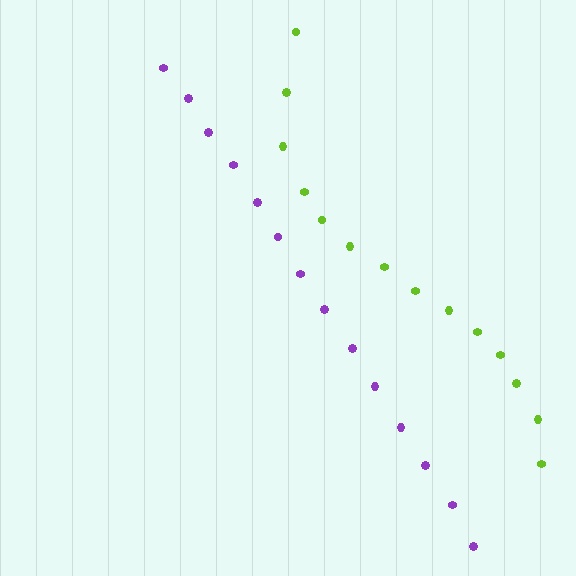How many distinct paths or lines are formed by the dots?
There are 2 distinct paths.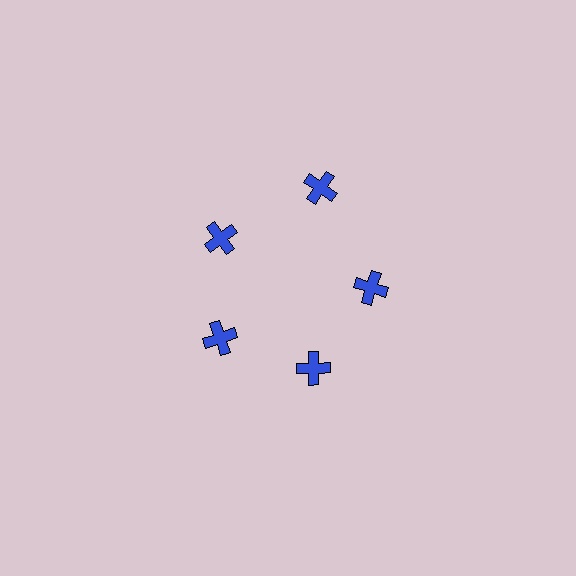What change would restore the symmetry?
The symmetry would be restored by moving it inward, back onto the ring so that all 5 crosses sit at equal angles and equal distance from the center.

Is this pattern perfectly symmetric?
No. The 5 blue crosses are arranged in a ring, but one element near the 1 o'clock position is pushed outward from the center, breaking the 5-fold rotational symmetry.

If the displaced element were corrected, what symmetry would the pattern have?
It would have 5-fold rotational symmetry — the pattern would map onto itself every 72 degrees.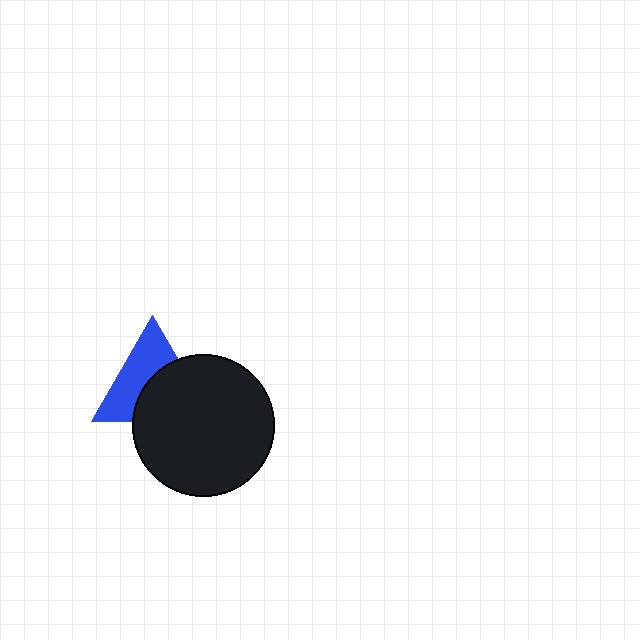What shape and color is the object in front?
The object in front is a black circle.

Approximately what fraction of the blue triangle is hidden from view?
Roughly 48% of the blue triangle is hidden behind the black circle.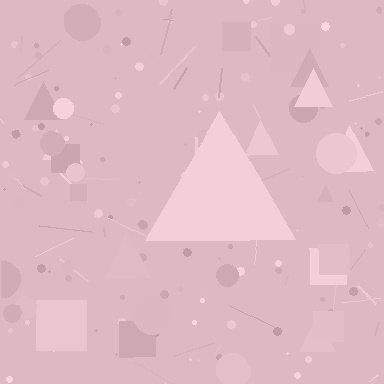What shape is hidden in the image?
A triangle is hidden in the image.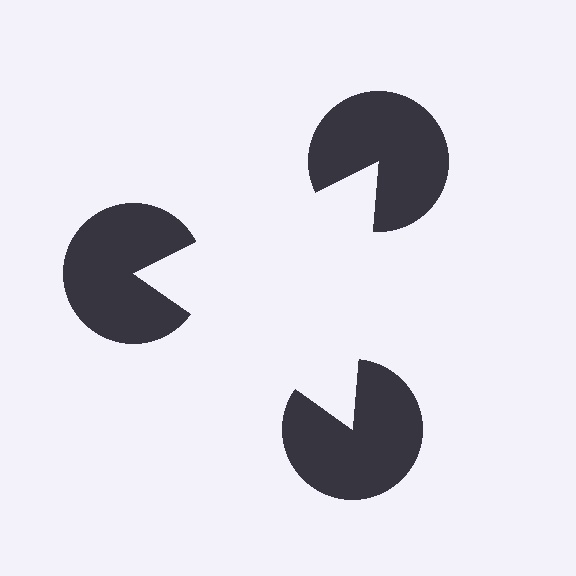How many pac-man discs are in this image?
There are 3 — one at each vertex of the illusory triangle.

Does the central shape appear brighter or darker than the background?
It typically appears slightly brighter than the background, even though no actual brightness change is drawn.